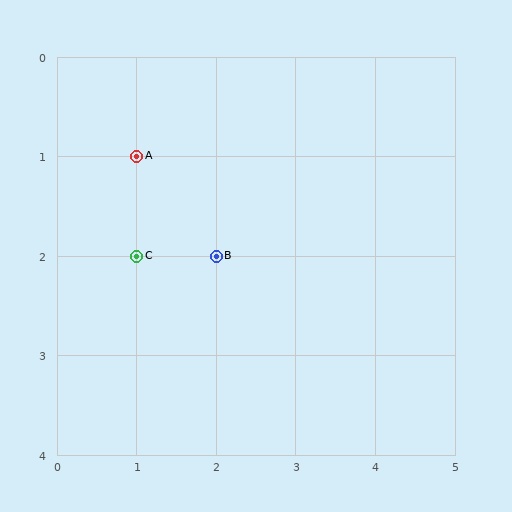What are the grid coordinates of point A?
Point A is at grid coordinates (1, 1).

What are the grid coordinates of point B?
Point B is at grid coordinates (2, 2).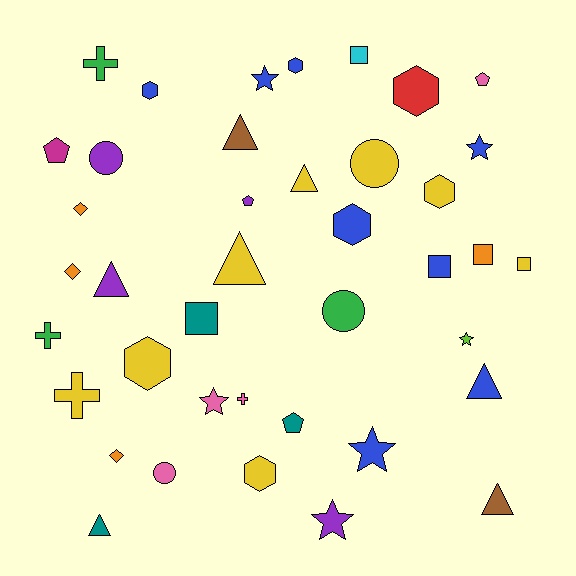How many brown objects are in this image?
There are 2 brown objects.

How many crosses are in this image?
There are 4 crosses.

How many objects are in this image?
There are 40 objects.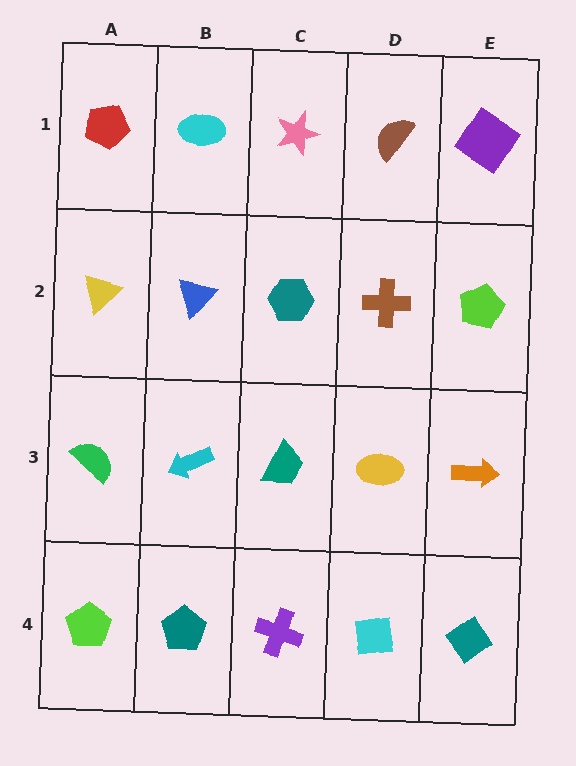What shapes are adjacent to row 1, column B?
A blue triangle (row 2, column B), a red pentagon (row 1, column A), a pink star (row 1, column C).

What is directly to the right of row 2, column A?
A blue triangle.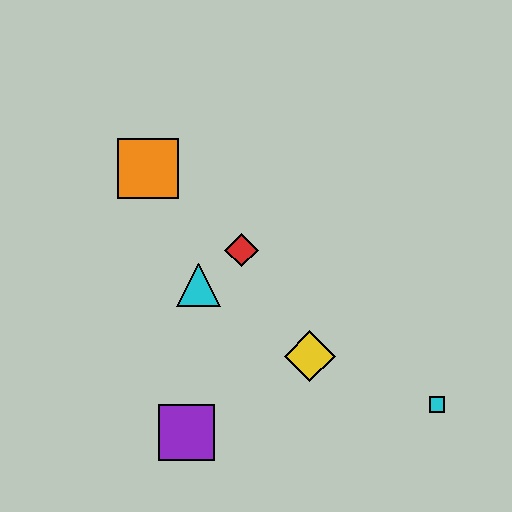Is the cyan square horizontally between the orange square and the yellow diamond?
No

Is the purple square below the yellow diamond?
Yes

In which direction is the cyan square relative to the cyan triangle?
The cyan square is to the right of the cyan triangle.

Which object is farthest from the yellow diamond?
The orange square is farthest from the yellow diamond.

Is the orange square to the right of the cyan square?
No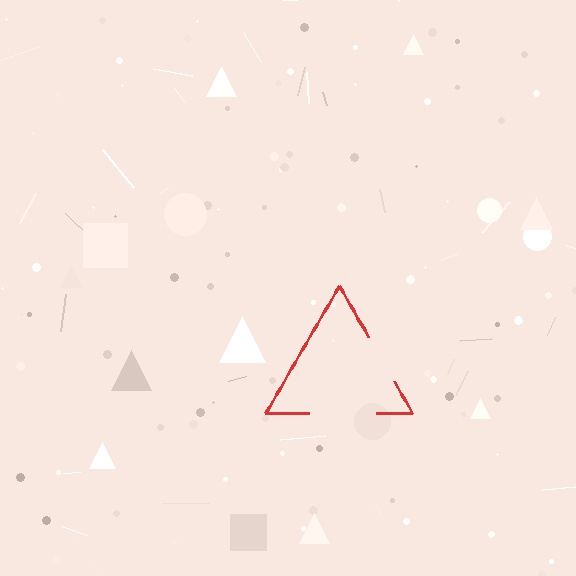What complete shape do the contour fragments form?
The contour fragments form a triangle.